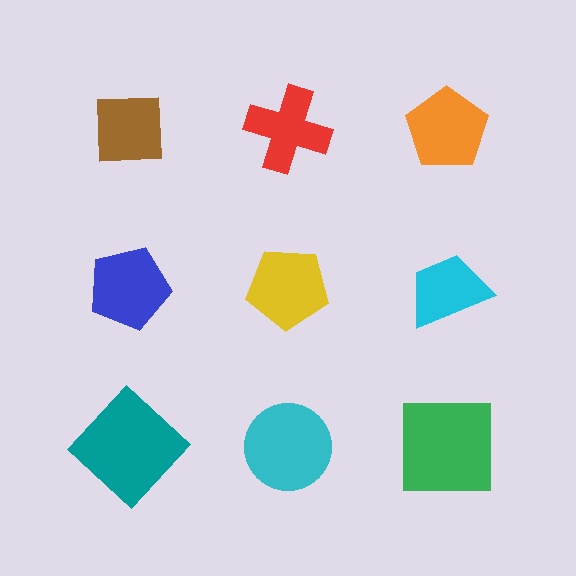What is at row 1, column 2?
A red cross.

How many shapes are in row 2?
3 shapes.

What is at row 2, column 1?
A blue pentagon.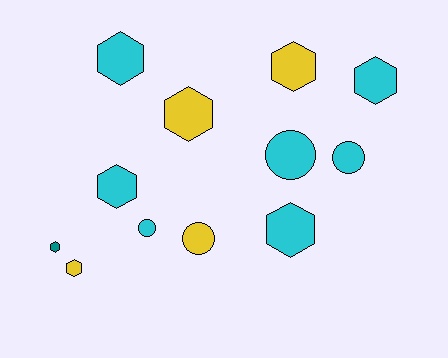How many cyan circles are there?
There are 3 cyan circles.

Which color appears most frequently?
Cyan, with 7 objects.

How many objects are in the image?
There are 12 objects.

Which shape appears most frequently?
Hexagon, with 8 objects.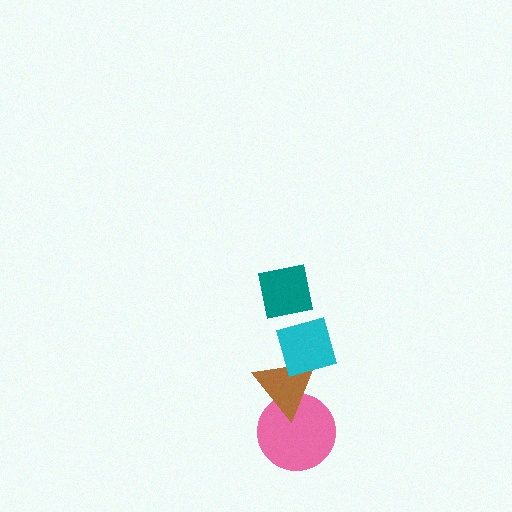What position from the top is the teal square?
The teal square is 1st from the top.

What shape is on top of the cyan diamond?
The teal square is on top of the cyan diamond.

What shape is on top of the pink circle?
The brown triangle is on top of the pink circle.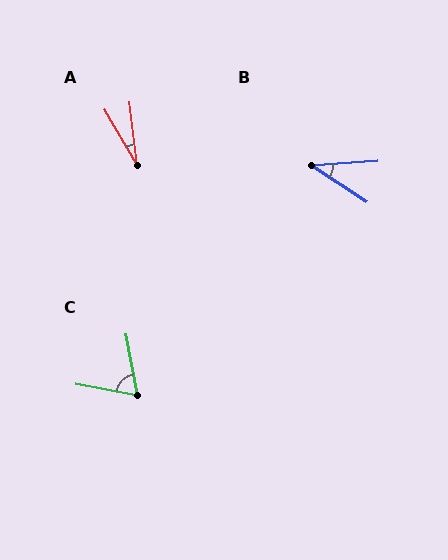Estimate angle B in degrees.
Approximately 37 degrees.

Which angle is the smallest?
A, at approximately 23 degrees.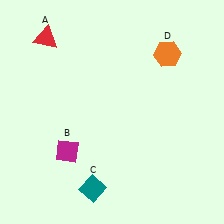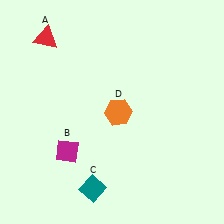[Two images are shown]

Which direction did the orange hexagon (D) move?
The orange hexagon (D) moved down.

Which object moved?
The orange hexagon (D) moved down.